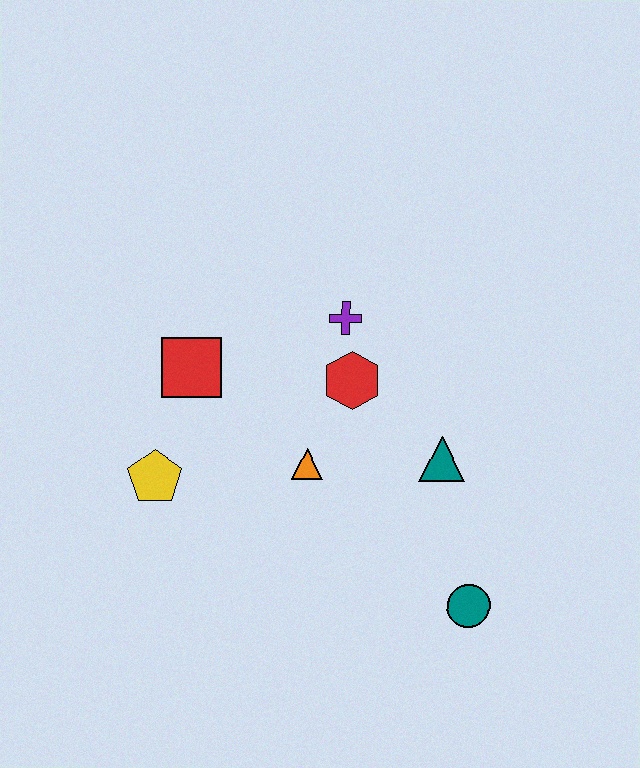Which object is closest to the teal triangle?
The red hexagon is closest to the teal triangle.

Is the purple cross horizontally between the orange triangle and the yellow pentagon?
No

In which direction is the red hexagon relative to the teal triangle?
The red hexagon is to the left of the teal triangle.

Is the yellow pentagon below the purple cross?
Yes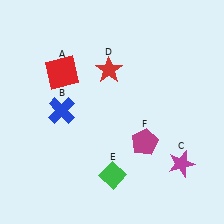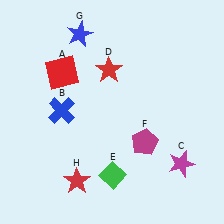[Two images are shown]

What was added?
A blue star (G), a red star (H) were added in Image 2.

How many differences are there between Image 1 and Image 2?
There are 2 differences between the two images.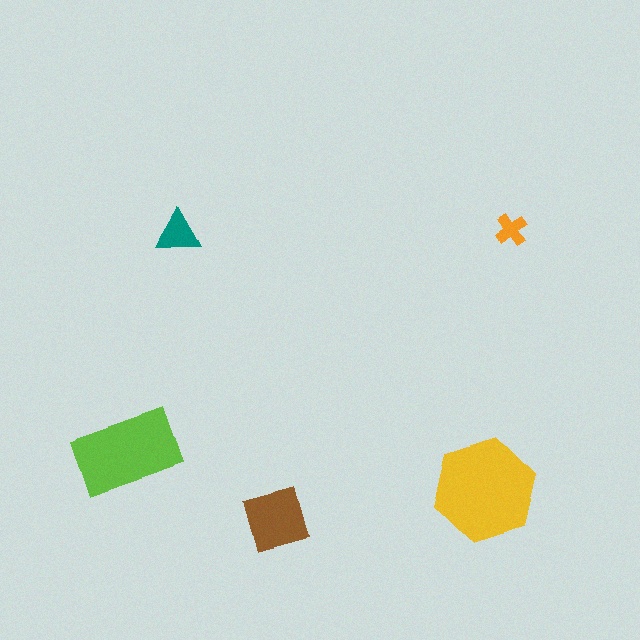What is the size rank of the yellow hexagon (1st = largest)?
1st.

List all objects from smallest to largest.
The orange cross, the teal triangle, the brown diamond, the lime rectangle, the yellow hexagon.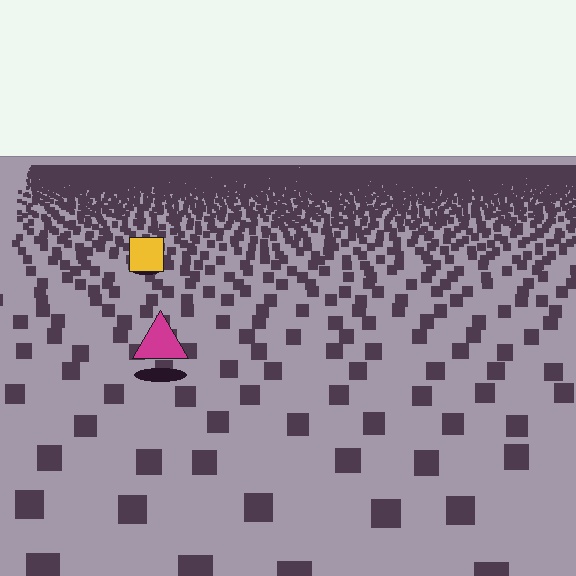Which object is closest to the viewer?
The magenta triangle is closest. The texture marks near it are larger and more spread out.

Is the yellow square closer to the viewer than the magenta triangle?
No. The magenta triangle is closer — you can tell from the texture gradient: the ground texture is coarser near it.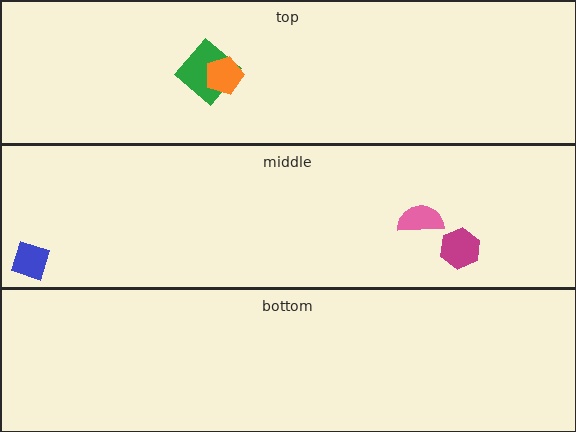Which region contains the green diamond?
The top region.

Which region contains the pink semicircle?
The middle region.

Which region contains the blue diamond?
The middle region.